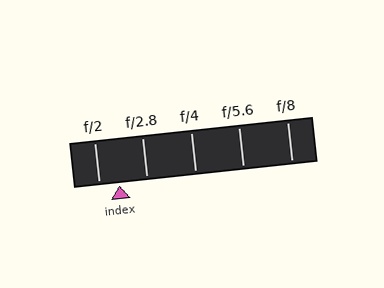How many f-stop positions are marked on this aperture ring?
There are 5 f-stop positions marked.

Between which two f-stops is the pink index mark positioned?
The index mark is between f/2 and f/2.8.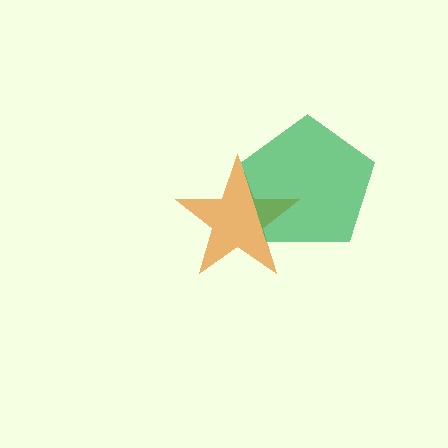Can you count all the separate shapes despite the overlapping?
Yes, there are 2 separate shapes.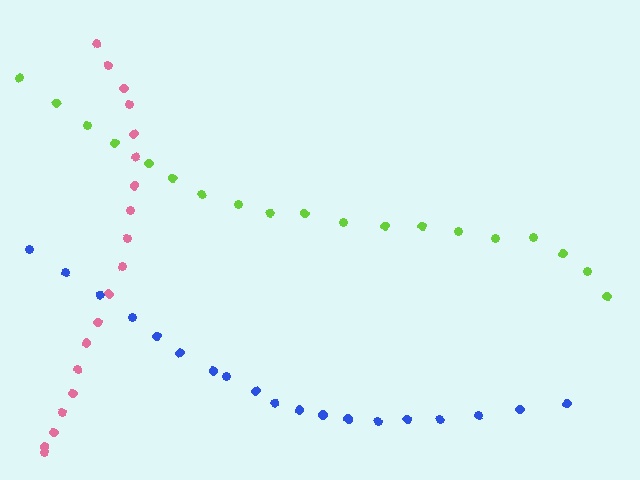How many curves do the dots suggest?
There are 3 distinct paths.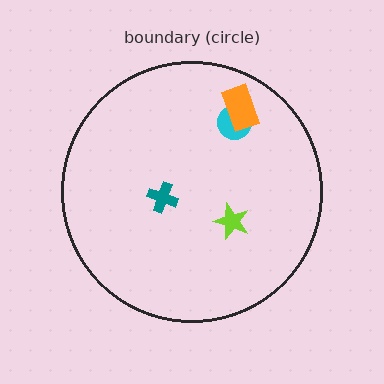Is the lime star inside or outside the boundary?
Inside.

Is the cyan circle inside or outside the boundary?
Inside.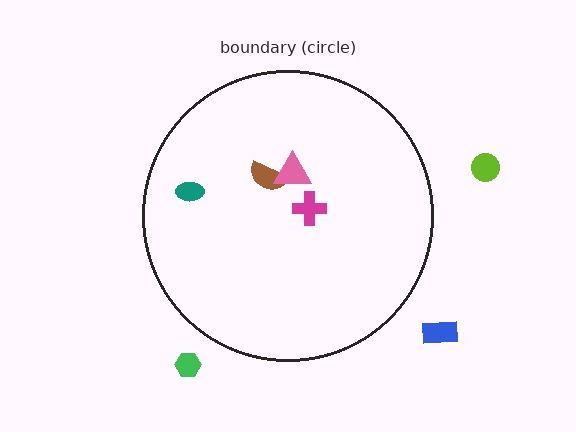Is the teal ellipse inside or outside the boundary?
Inside.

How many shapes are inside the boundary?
4 inside, 3 outside.